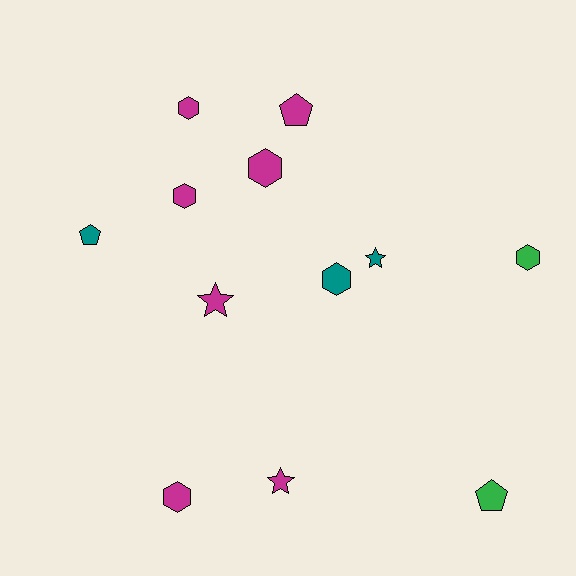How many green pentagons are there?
There is 1 green pentagon.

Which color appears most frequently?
Magenta, with 7 objects.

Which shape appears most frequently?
Hexagon, with 6 objects.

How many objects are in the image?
There are 12 objects.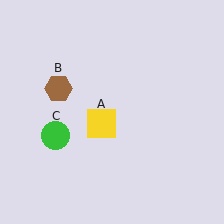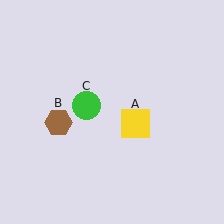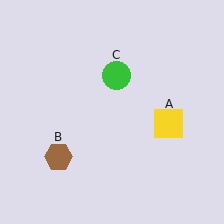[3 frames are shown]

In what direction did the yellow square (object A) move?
The yellow square (object A) moved right.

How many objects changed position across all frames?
3 objects changed position: yellow square (object A), brown hexagon (object B), green circle (object C).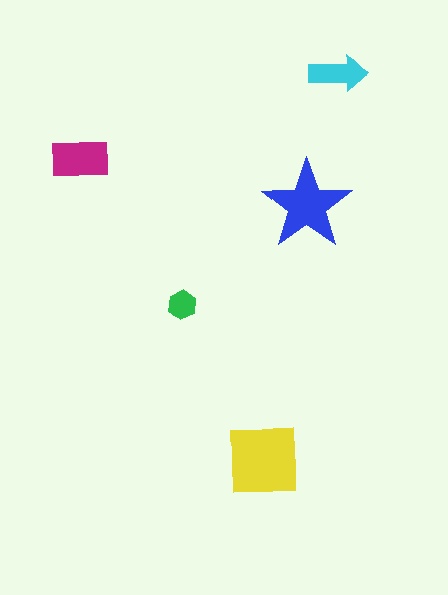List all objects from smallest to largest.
The green hexagon, the cyan arrow, the magenta rectangle, the blue star, the yellow square.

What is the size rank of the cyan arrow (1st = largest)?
4th.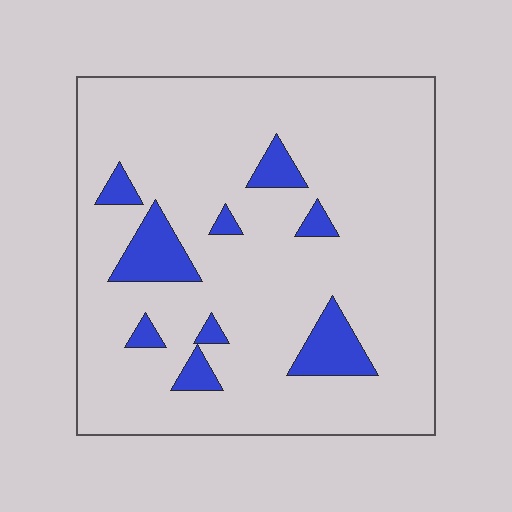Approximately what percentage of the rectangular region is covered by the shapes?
Approximately 10%.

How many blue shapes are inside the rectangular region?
9.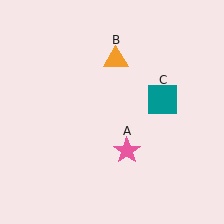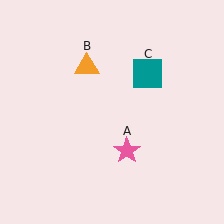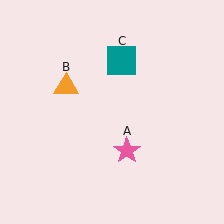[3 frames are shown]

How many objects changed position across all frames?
2 objects changed position: orange triangle (object B), teal square (object C).